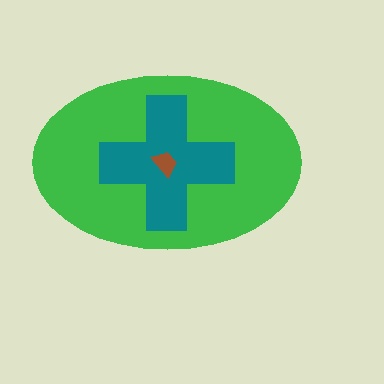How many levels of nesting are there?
3.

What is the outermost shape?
The green ellipse.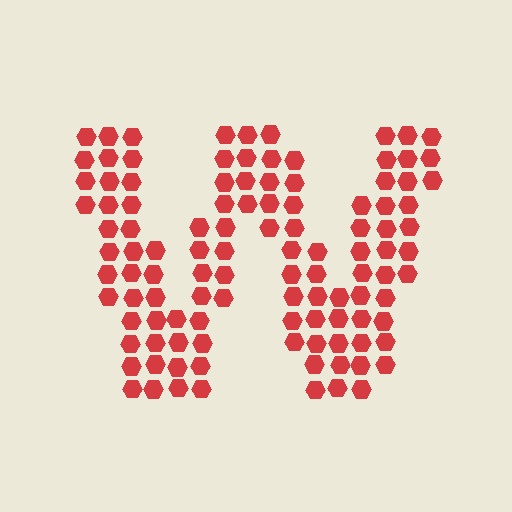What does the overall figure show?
The overall figure shows the letter W.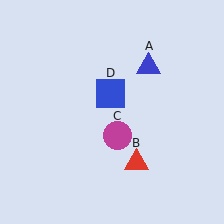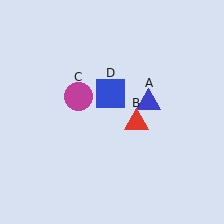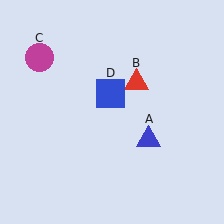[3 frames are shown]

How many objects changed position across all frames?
3 objects changed position: blue triangle (object A), red triangle (object B), magenta circle (object C).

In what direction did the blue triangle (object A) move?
The blue triangle (object A) moved down.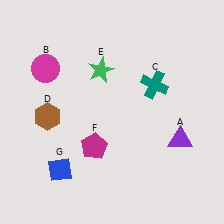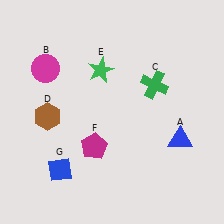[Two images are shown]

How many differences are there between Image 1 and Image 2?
There are 2 differences between the two images.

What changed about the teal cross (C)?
In Image 1, C is teal. In Image 2, it changed to green.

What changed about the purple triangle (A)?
In Image 1, A is purple. In Image 2, it changed to blue.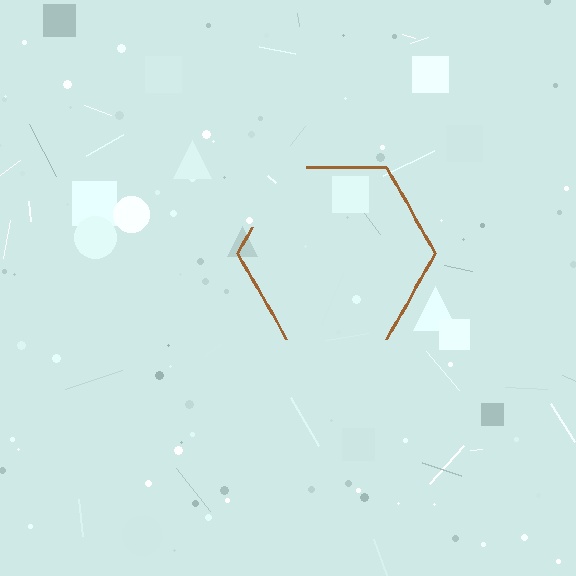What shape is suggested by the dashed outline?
The dashed outline suggests a hexagon.